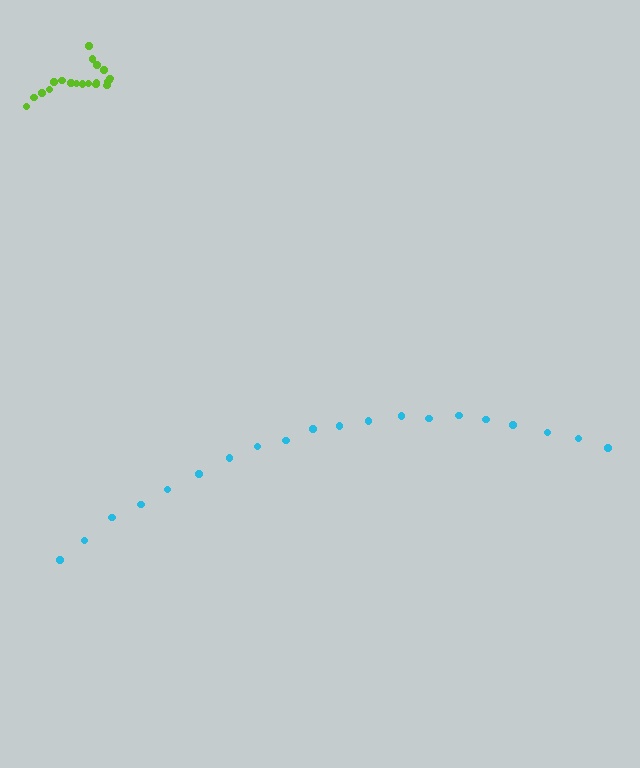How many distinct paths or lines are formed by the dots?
There are 2 distinct paths.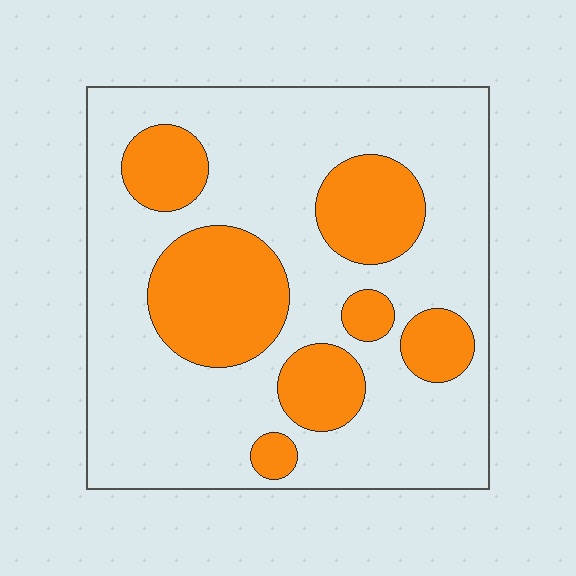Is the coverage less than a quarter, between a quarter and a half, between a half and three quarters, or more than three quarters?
Between a quarter and a half.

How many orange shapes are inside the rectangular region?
7.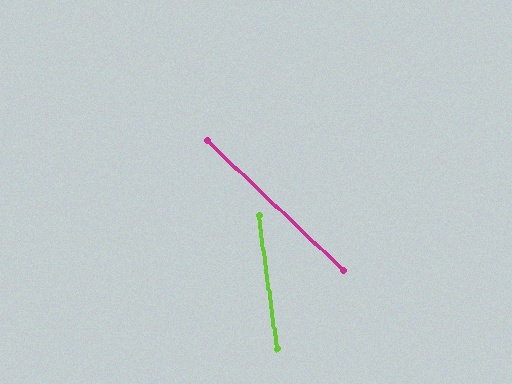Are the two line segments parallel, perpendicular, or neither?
Neither parallel nor perpendicular — they differ by about 39°.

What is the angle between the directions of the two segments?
Approximately 39 degrees.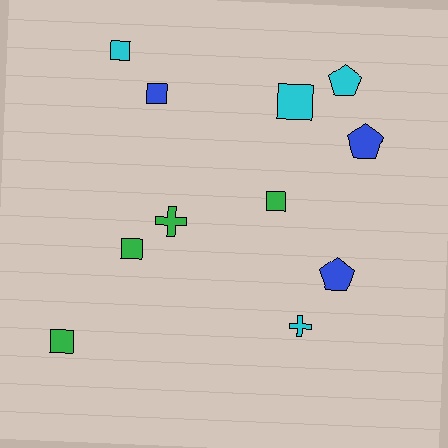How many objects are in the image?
There are 11 objects.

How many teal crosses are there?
There are no teal crosses.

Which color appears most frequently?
Cyan, with 4 objects.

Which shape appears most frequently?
Square, with 6 objects.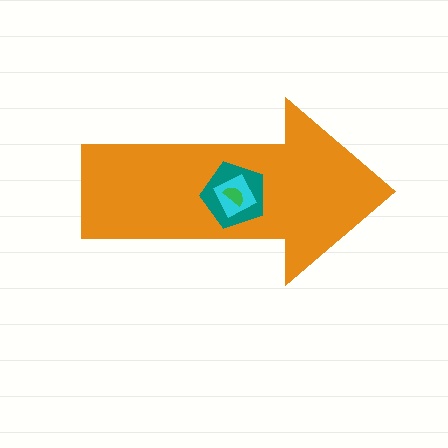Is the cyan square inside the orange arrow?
Yes.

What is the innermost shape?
The green semicircle.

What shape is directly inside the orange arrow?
The teal pentagon.